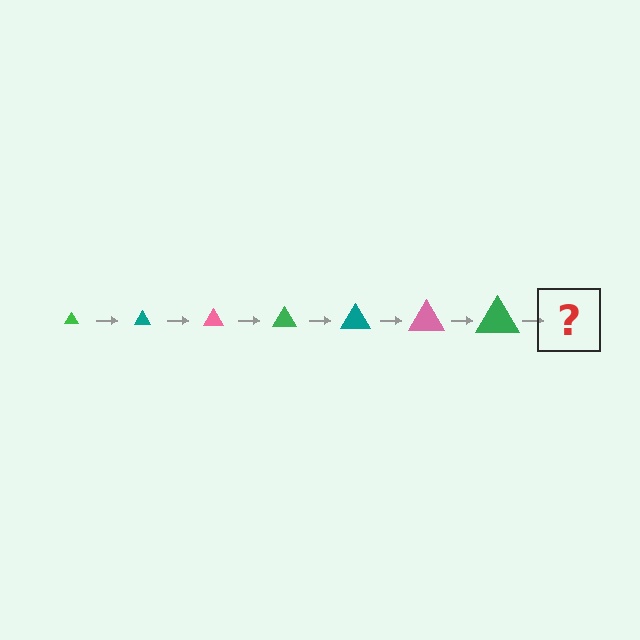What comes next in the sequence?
The next element should be a teal triangle, larger than the previous one.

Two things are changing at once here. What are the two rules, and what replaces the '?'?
The two rules are that the triangle grows larger each step and the color cycles through green, teal, and pink. The '?' should be a teal triangle, larger than the previous one.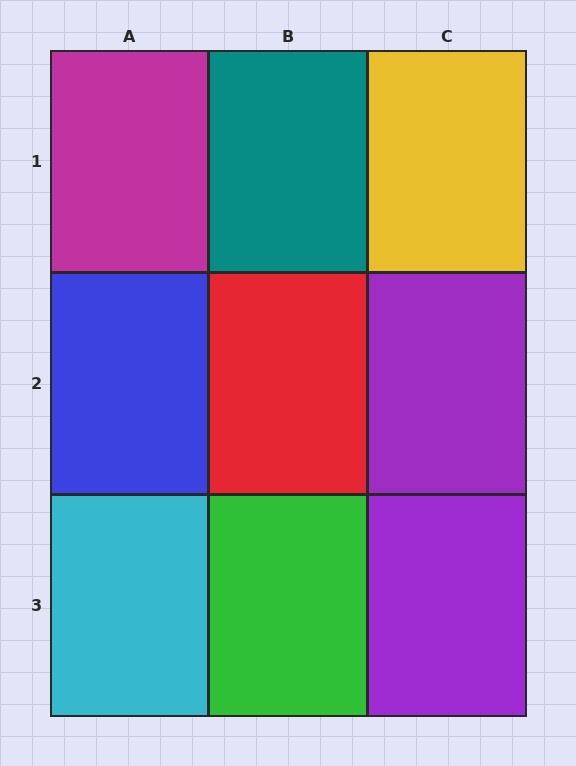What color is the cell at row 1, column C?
Yellow.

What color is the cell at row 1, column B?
Teal.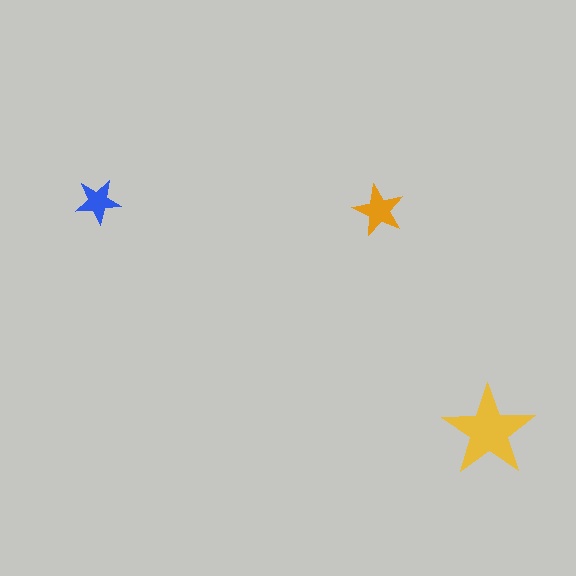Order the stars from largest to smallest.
the yellow one, the orange one, the blue one.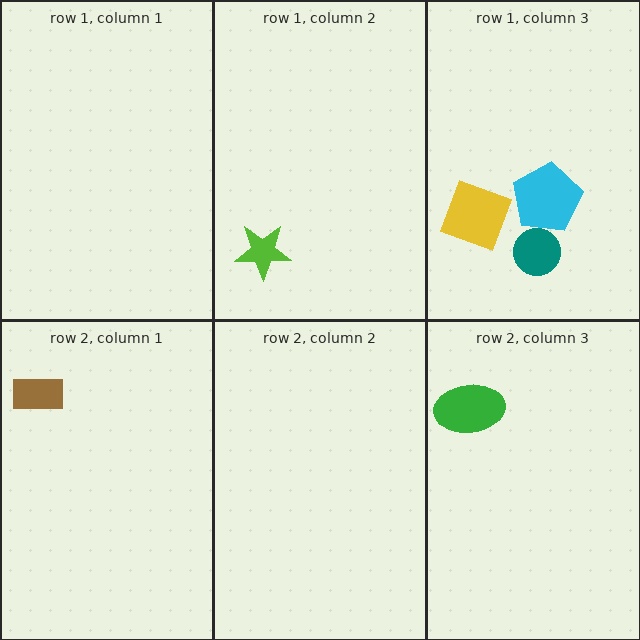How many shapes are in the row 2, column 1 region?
1.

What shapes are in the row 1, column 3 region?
The cyan pentagon, the teal circle, the yellow square.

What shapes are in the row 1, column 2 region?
The lime star.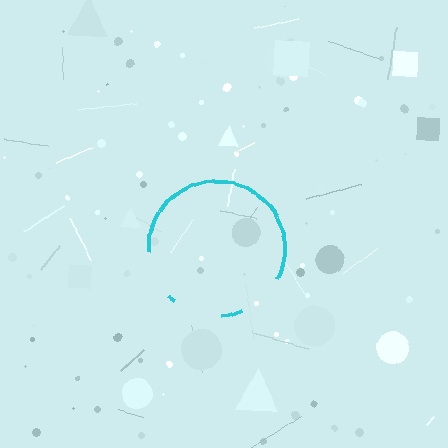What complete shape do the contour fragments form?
The contour fragments form a circle.